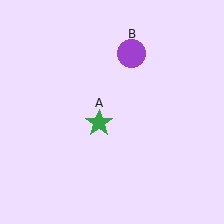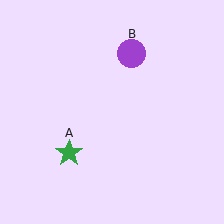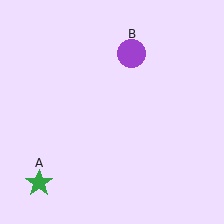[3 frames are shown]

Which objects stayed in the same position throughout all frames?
Purple circle (object B) remained stationary.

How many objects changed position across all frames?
1 object changed position: green star (object A).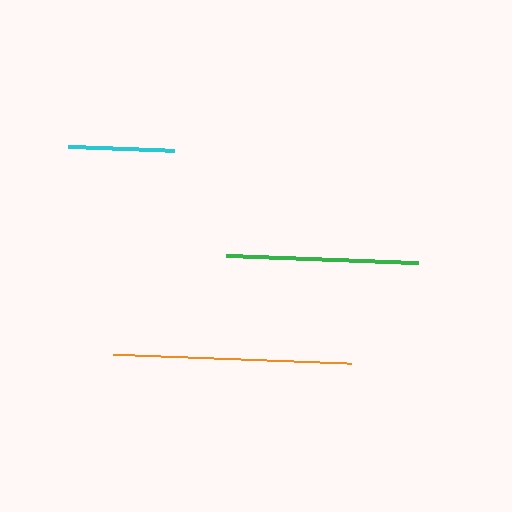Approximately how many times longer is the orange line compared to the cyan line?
The orange line is approximately 2.2 times the length of the cyan line.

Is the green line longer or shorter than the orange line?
The orange line is longer than the green line.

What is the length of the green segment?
The green segment is approximately 193 pixels long.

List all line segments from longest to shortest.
From longest to shortest: orange, green, cyan.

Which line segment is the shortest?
The cyan line is the shortest at approximately 106 pixels.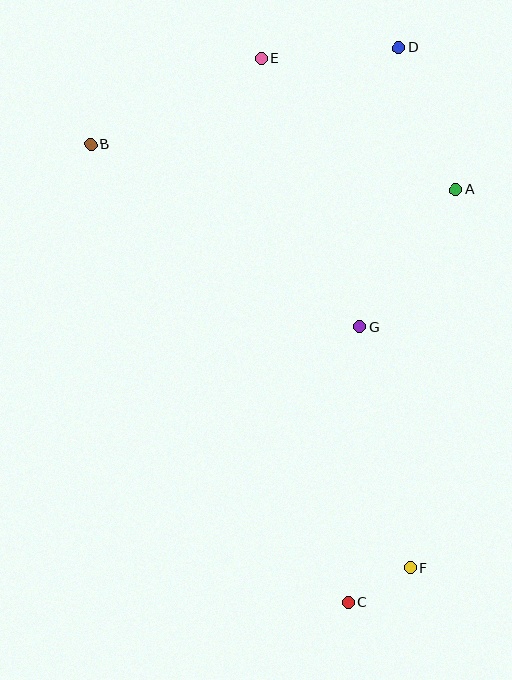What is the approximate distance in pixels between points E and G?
The distance between E and G is approximately 286 pixels.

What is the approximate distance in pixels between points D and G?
The distance between D and G is approximately 282 pixels.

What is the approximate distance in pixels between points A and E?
The distance between A and E is approximately 235 pixels.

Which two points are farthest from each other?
Points C and D are farthest from each other.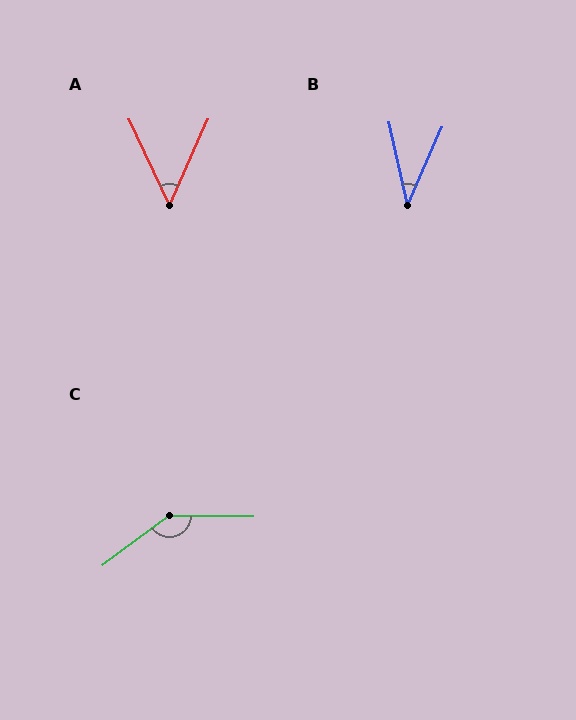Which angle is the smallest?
B, at approximately 36 degrees.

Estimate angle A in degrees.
Approximately 49 degrees.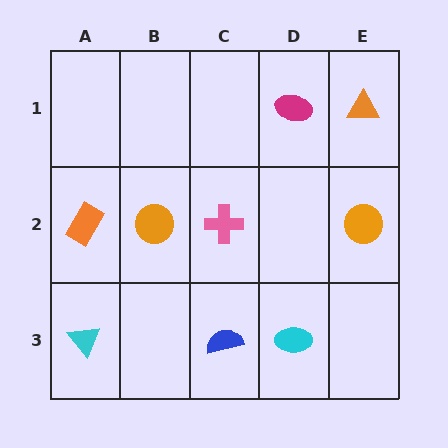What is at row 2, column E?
An orange circle.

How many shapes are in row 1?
2 shapes.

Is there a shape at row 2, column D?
No, that cell is empty.